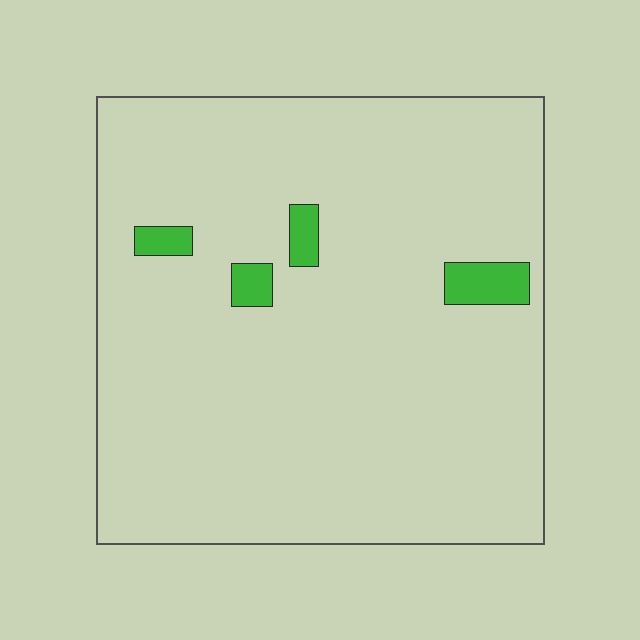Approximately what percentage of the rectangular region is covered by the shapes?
Approximately 5%.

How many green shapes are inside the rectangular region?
4.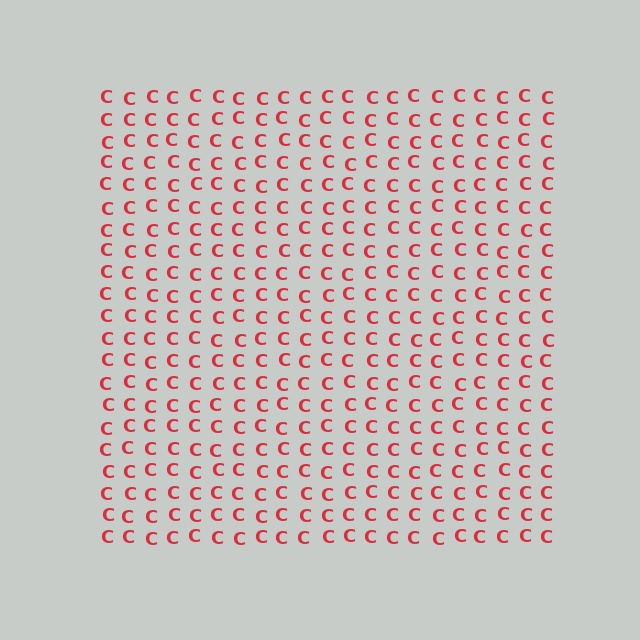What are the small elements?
The small elements are letter C's.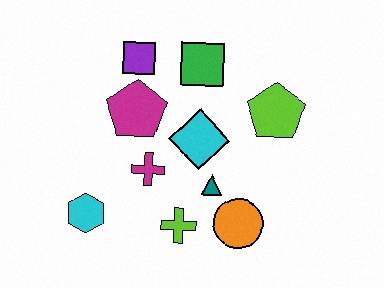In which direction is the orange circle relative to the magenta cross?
The orange circle is to the right of the magenta cross.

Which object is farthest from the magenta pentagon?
The orange circle is farthest from the magenta pentagon.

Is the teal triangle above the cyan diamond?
No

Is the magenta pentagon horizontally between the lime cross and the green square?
No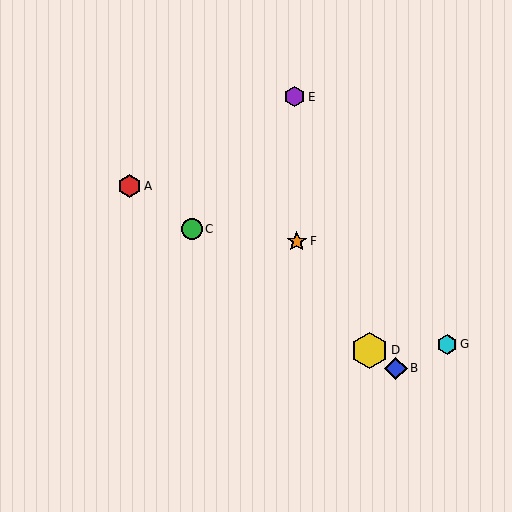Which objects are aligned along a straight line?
Objects A, B, C, D are aligned along a straight line.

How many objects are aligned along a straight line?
4 objects (A, B, C, D) are aligned along a straight line.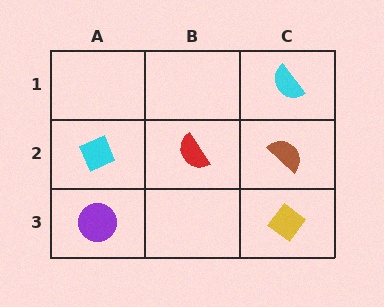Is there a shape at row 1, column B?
No, that cell is empty.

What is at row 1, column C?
A cyan semicircle.